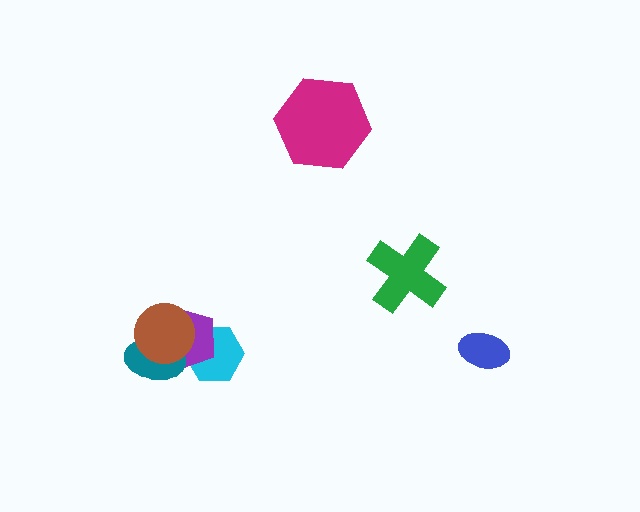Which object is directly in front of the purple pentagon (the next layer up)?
The teal ellipse is directly in front of the purple pentagon.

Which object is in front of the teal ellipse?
The brown circle is in front of the teal ellipse.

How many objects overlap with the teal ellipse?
2 objects overlap with the teal ellipse.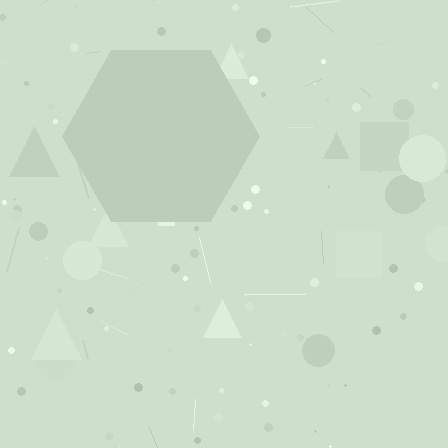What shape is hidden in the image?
A hexagon is hidden in the image.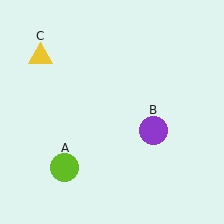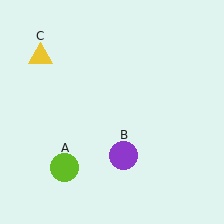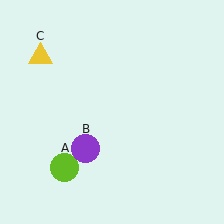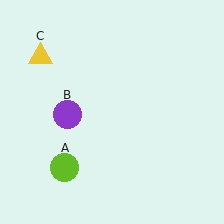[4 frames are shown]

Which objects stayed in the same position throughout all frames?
Lime circle (object A) and yellow triangle (object C) remained stationary.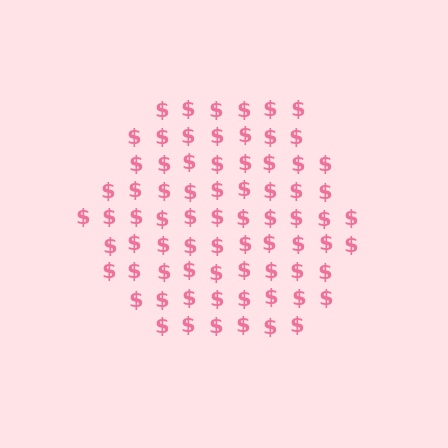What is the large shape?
The large shape is a hexagon.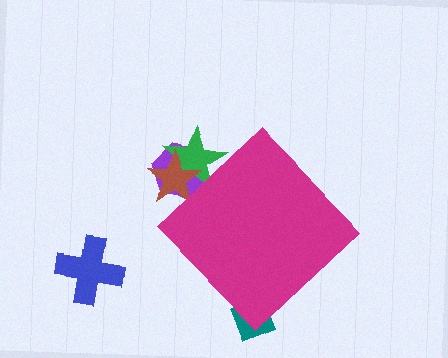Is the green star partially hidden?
Yes, the green star is partially hidden behind the magenta diamond.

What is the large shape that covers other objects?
A magenta diamond.